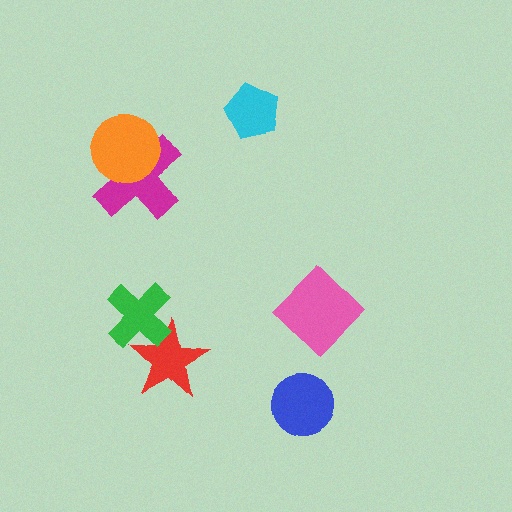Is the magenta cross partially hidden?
Yes, it is partially covered by another shape.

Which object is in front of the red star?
The green cross is in front of the red star.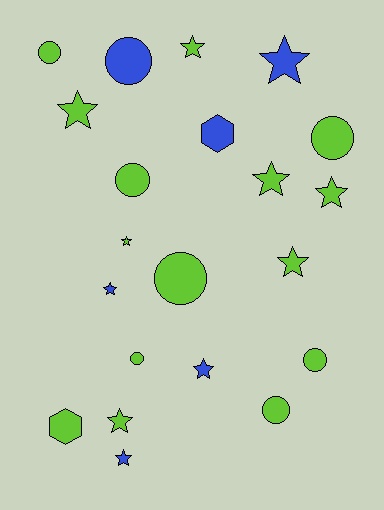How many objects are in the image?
There are 21 objects.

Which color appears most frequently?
Lime, with 15 objects.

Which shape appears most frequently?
Star, with 11 objects.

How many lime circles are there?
There are 7 lime circles.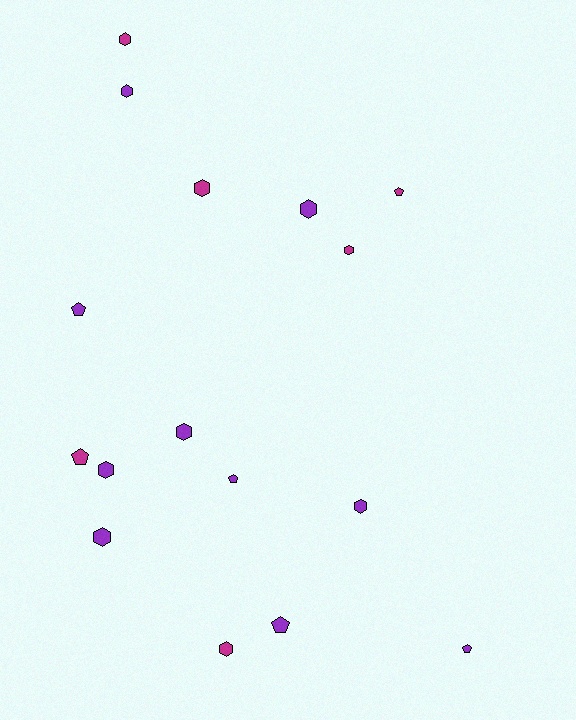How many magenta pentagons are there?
There are 2 magenta pentagons.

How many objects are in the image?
There are 16 objects.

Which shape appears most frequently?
Hexagon, with 10 objects.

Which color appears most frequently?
Purple, with 10 objects.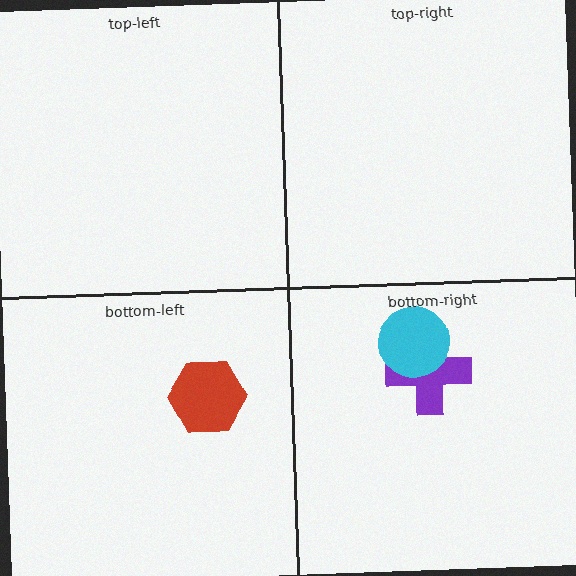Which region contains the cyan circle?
The bottom-right region.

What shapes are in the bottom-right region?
The purple cross, the cyan circle.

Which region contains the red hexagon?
The bottom-left region.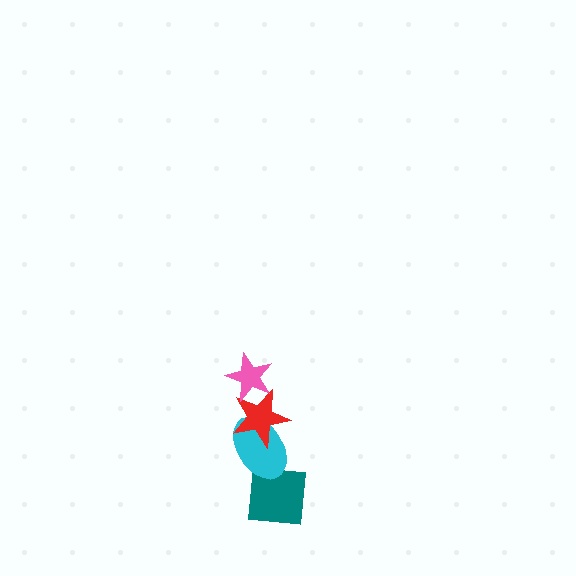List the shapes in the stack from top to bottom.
From top to bottom: the pink star, the red star, the cyan ellipse, the teal square.